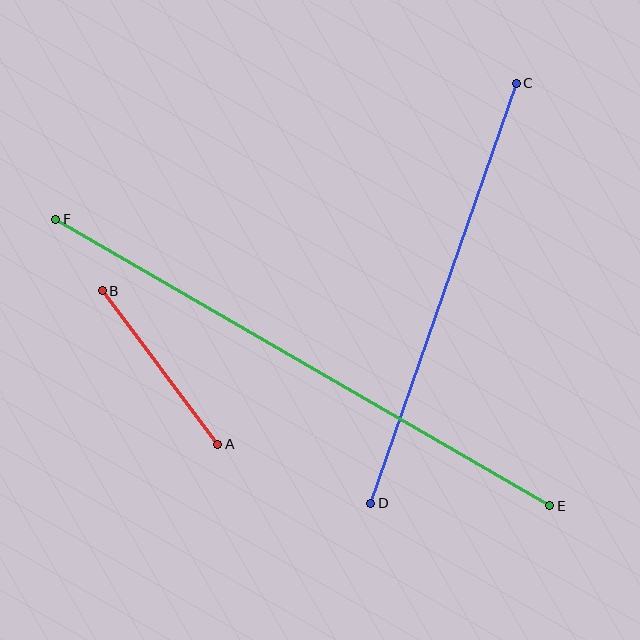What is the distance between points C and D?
The distance is approximately 445 pixels.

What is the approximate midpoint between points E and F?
The midpoint is at approximately (303, 362) pixels.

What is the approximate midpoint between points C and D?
The midpoint is at approximately (444, 293) pixels.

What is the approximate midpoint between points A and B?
The midpoint is at approximately (160, 368) pixels.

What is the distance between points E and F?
The distance is approximately 571 pixels.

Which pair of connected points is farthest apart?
Points E and F are farthest apart.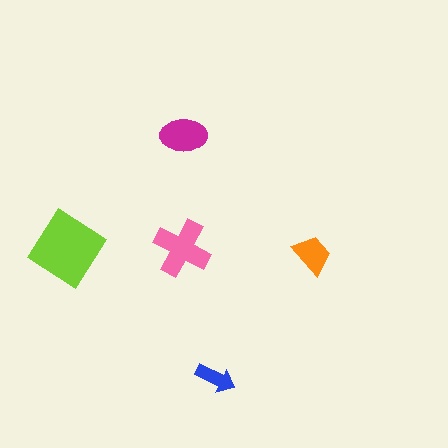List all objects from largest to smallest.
The lime diamond, the pink cross, the magenta ellipse, the orange trapezoid, the blue arrow.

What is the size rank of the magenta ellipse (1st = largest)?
3rd.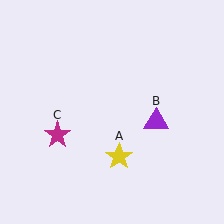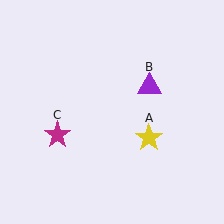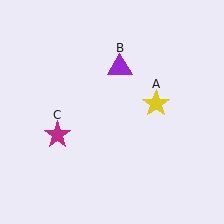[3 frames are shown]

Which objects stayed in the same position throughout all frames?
Magenta star (object C) remained stationary.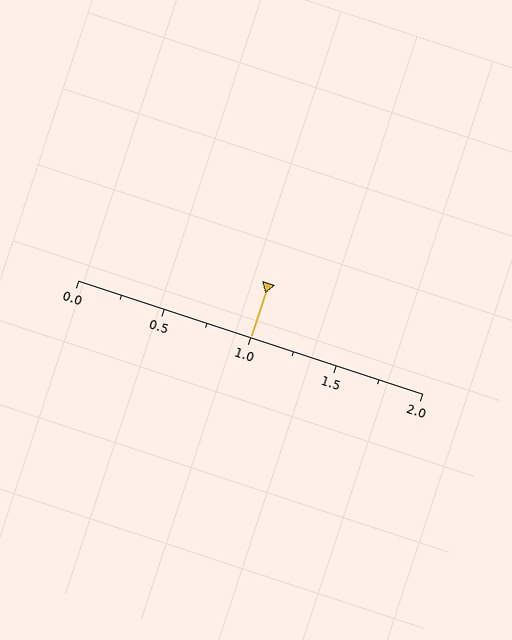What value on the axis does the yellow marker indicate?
The marker indicates approximately 1.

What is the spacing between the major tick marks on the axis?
The major ticks are spaced 0.5 apart.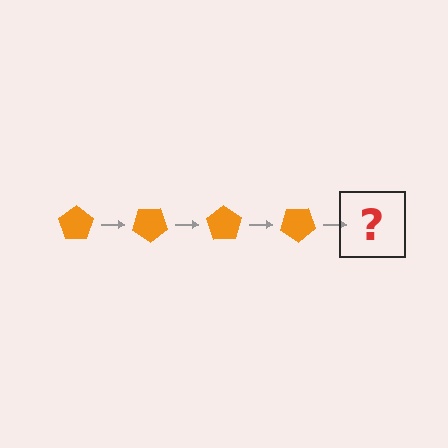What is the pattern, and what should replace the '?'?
The pattern is that the pentagon rotates 35 degrees each step. The '?' should be an orange pentagon rotated 140 degrees.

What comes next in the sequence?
The next element should be an orange pentagon rotated 140 degrees.